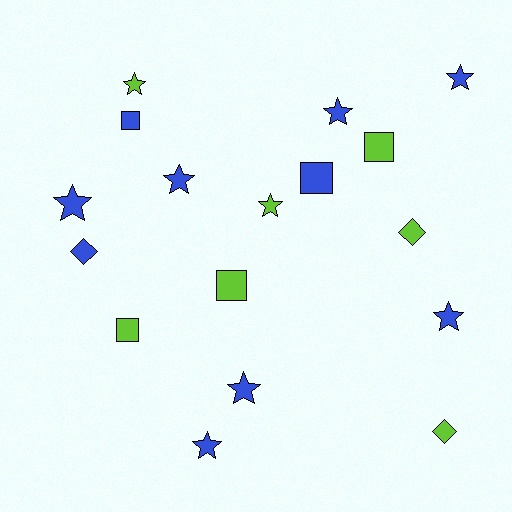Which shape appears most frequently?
Star, with 9 objects.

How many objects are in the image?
There are 17 objects.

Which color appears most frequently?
Blue, with 10 objects.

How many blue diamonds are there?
There is 1 blue diamond.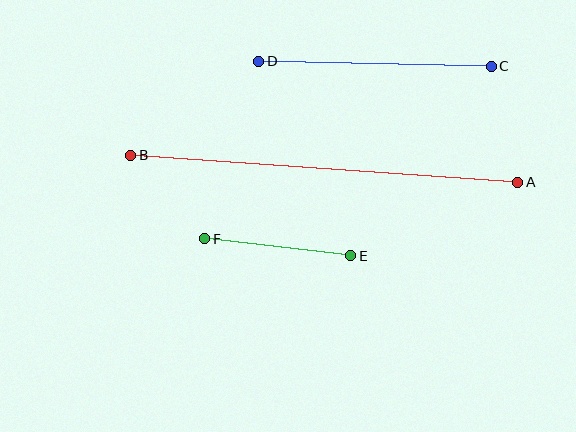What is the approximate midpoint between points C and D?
The midpoint is at approximately (375, 64) pixels.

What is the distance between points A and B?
The distance is approximately 388 pixels.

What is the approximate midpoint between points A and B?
The midpoint is at approximately (324, 169) pixels.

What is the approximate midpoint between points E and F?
The midpoint is at approximately (278, 247) pixels.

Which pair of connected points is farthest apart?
Points A and B are farthest apart.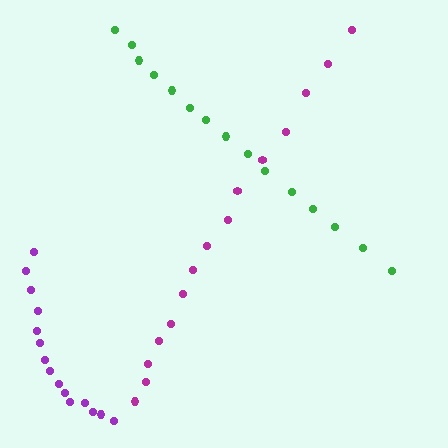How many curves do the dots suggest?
There are 3 distinct paths.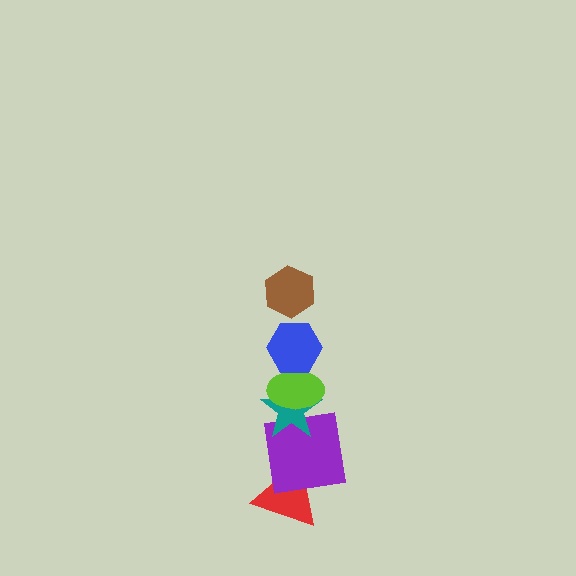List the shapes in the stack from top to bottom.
From top to bottom: the brown hexagon, the blue hexagon, the lime ellipse, the teal star, the purple square, the red triangle.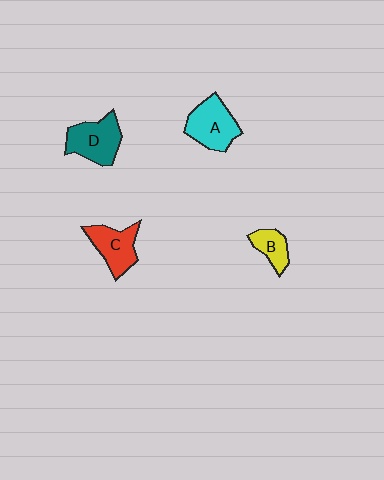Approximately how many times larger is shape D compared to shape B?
Approximately 1.8 times.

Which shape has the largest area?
Shape A (cyan).